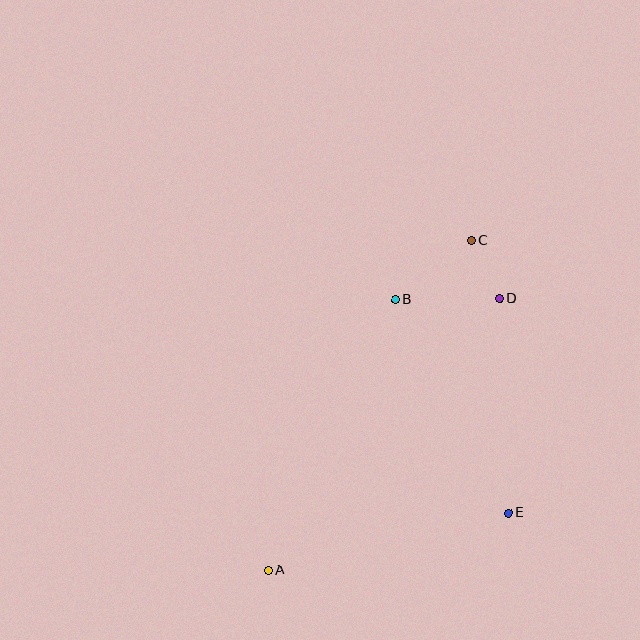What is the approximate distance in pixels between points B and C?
The distance between B and C is approximately 96 pixels.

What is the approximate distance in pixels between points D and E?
The distance between D and E is approximately 215 pixels.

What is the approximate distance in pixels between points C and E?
The distance between C and E is approximately 275 pixels.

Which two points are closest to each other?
Points C and D are closest to each other.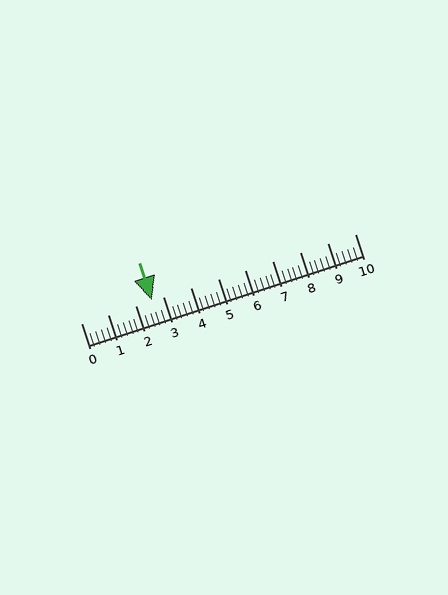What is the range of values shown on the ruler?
The ruler shows values from 0 to 10.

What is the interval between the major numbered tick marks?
The major tick marks are spaced 1 units apart.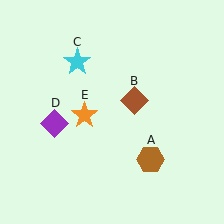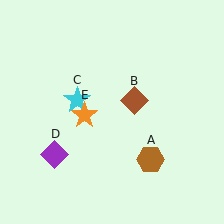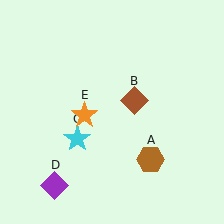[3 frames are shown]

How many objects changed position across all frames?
2 objects changed position: cyan star (object C), purple diamond (object D).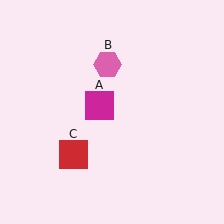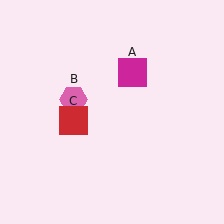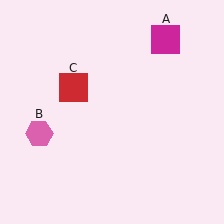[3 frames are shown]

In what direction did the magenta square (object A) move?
The magenta square (object A) moved up and to the right.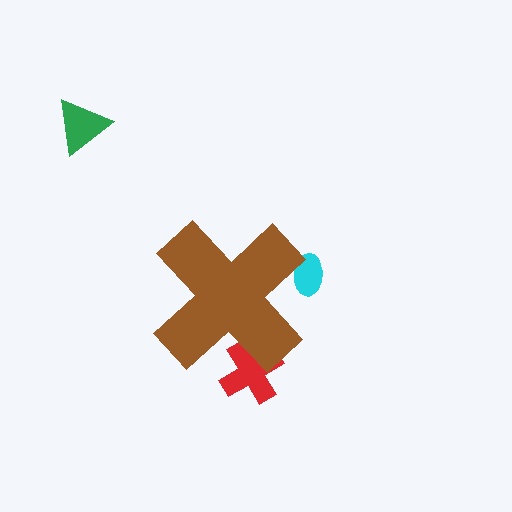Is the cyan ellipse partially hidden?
Yes, the cyan ellipse is partially hidden behind the brown cross.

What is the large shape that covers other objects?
A brown cross.